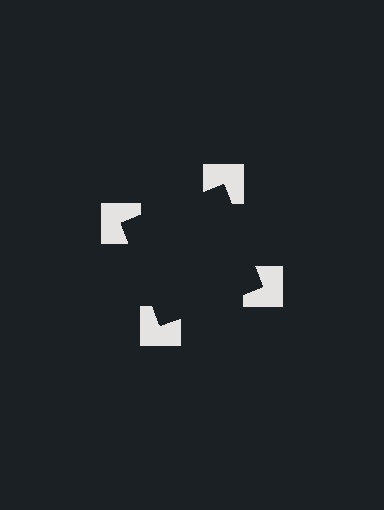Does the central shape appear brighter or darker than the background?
It typically appears slightly darker than the background, even though no actual brightness change is drawn.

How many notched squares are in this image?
There are 4 — one at each vertex of the illusory square.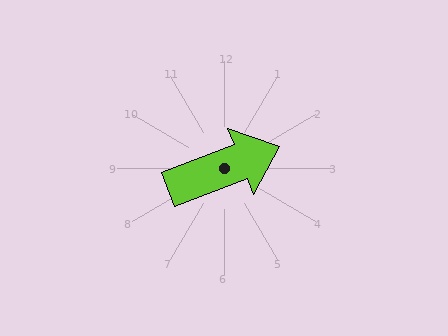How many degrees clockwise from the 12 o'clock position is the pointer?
Approximately 69 degrees.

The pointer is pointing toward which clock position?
Roughly 2 o'clock.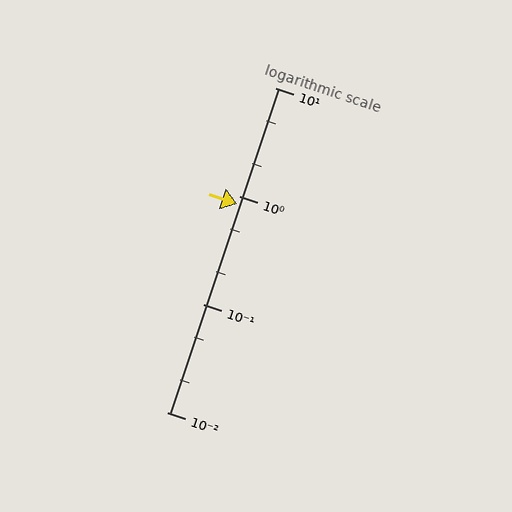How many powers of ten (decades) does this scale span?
The scale spans 3 decades, from 0.01 to 10.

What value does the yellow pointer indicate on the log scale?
The pointer indicates approximately 0.84.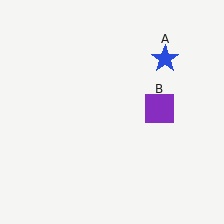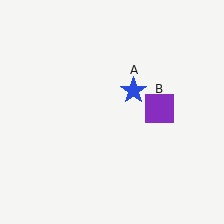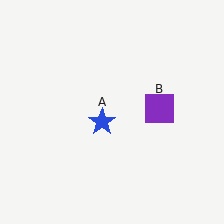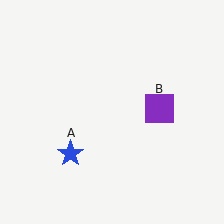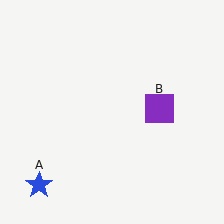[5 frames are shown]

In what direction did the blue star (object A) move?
The blue star (object A) moved down and to the left.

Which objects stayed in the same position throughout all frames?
Purple square (object B) remained stationary.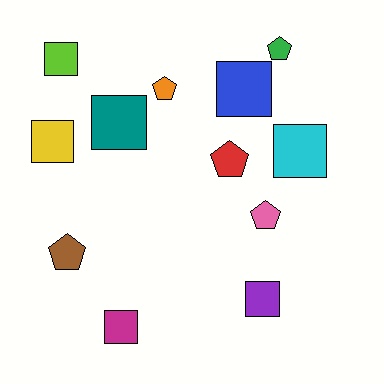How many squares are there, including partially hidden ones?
There are 7 squares.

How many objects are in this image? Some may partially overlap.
There are 12 objects.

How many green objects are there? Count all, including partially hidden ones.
There is 1 green object.